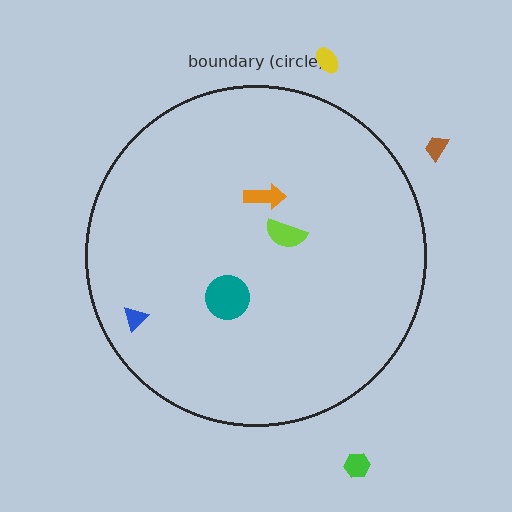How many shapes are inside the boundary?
4 inside, 3 outside.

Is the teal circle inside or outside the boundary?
Inside.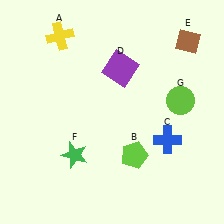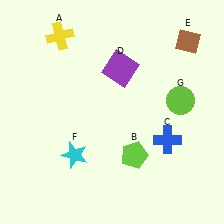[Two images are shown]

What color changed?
The star (F) changed from green in Image 1 to cyan in Image 2.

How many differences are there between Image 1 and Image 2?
There is 1 difference between the two images.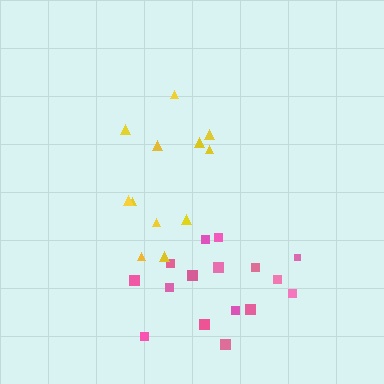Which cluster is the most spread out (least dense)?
Yellow.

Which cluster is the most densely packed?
Pink.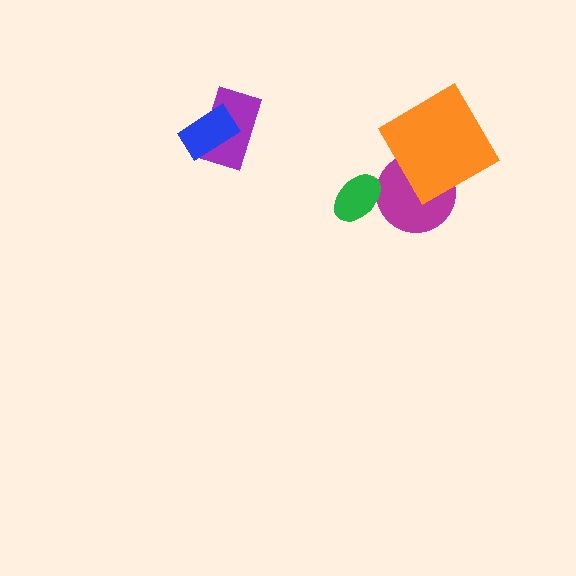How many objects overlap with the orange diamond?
1 object overlaps with the orange diamond.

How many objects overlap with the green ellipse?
1 object overlaps with the green ellipse.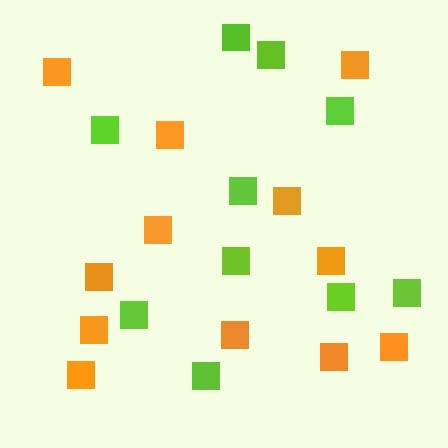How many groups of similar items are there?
There are 2 groups: one group of lime squares (10) and one group of orange squares (12).